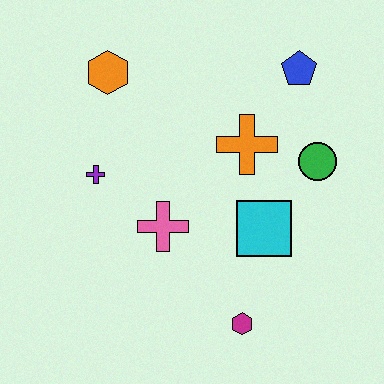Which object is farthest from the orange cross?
The magenta hexagon is farthest from the orange cross.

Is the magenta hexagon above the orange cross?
No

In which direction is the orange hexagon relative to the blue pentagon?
The orange hexagon is to the left of the blue pentagon.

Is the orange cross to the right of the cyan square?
No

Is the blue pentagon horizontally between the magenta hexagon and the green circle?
Yes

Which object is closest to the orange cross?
The green circle is closest to the orange cross.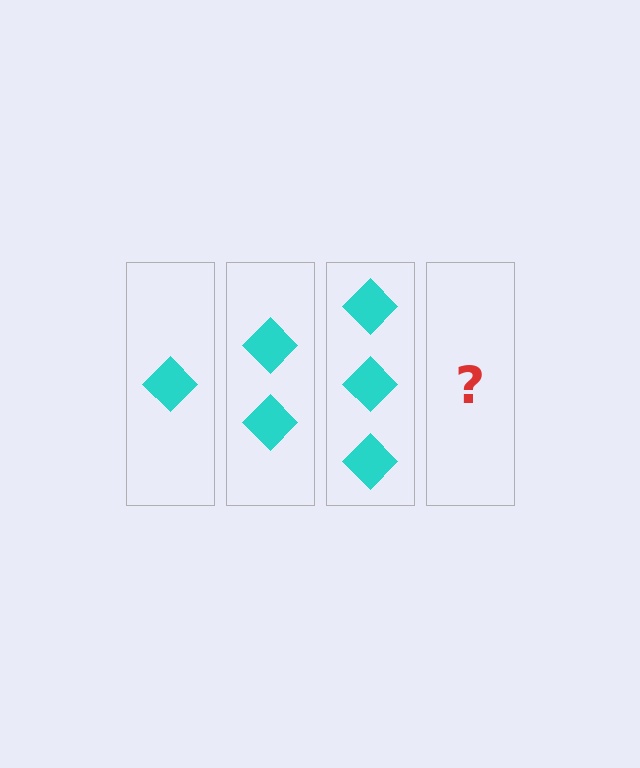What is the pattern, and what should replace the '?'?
The pattern is that each step adds one more diamond. The '?' should be 4 diamonds.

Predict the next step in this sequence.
The next step is 4 diamonds.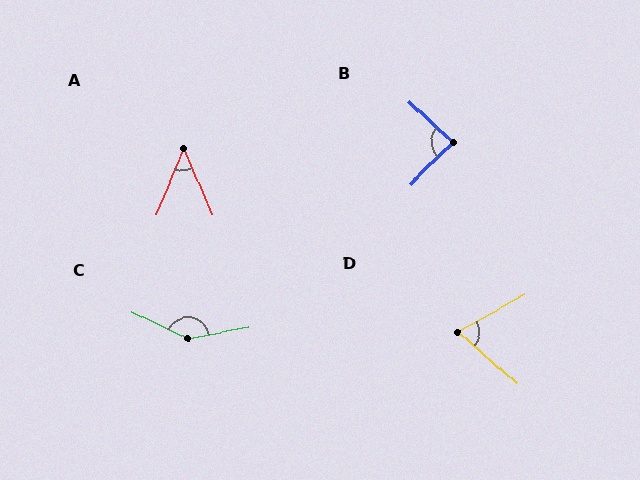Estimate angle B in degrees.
Approximately 88 degrees.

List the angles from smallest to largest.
A (46°), D (70°), B (88°), C (143°).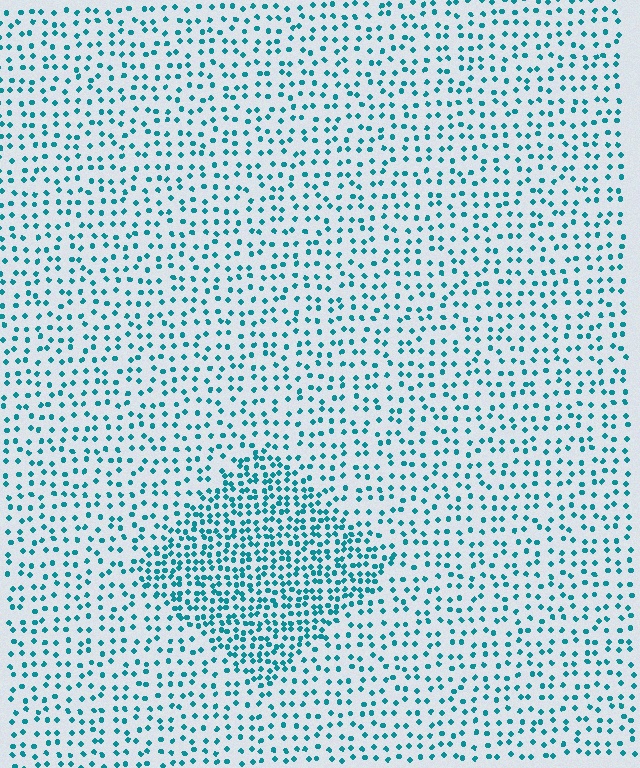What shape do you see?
I see a diamond.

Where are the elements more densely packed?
The elements are more densely packed inside the diamond boundary.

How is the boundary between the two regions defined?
The boundary is defined by a change in element density (approximately 2.1x ratio). All elements are the same color, size, and shape.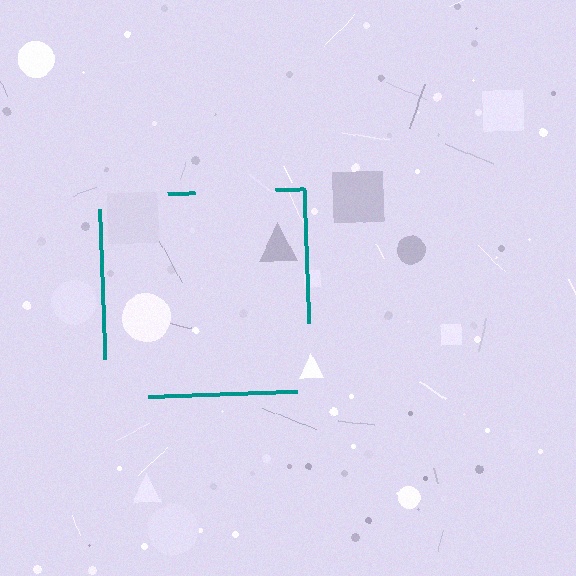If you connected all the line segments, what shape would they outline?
They would outline a square.